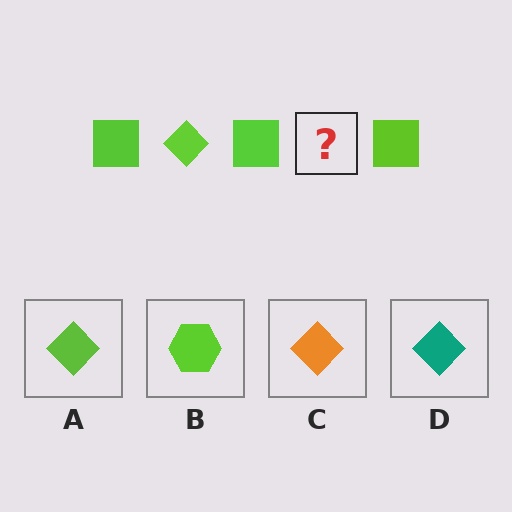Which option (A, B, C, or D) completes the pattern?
A.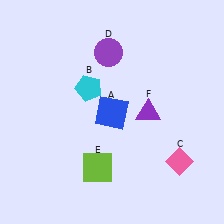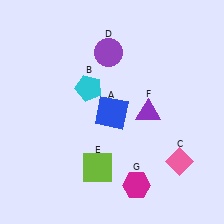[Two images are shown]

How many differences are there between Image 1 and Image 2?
There is 1 difference between the two images.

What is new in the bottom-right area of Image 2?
A magenta hexagon (G) was added in the bottom-right area of Image 2.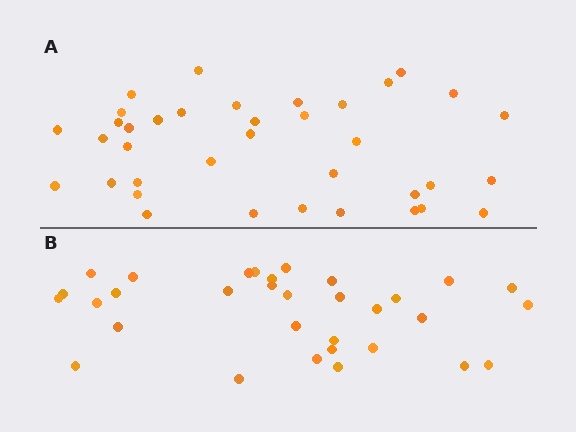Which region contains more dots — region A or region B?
Region A (the top region) has more dots.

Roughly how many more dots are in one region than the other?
Region A has about 5 more dots than region B.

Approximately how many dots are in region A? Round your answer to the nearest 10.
About 40 dots. (The exact count is 37, which rounds to 40.)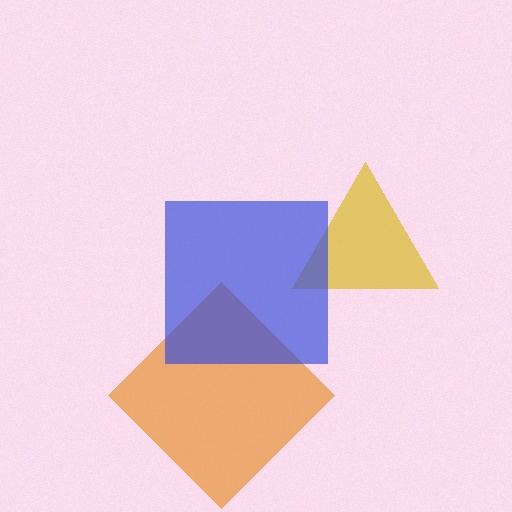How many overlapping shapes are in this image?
There are 3 overlapping shapes in the image.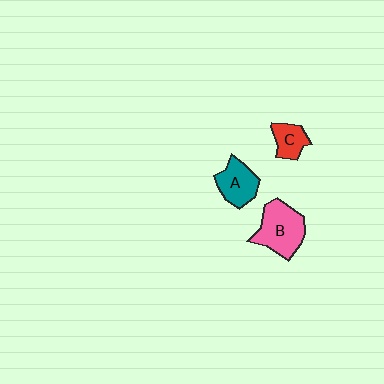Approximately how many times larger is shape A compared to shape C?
Approximately 1.4 times.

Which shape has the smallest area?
Shape C (red).